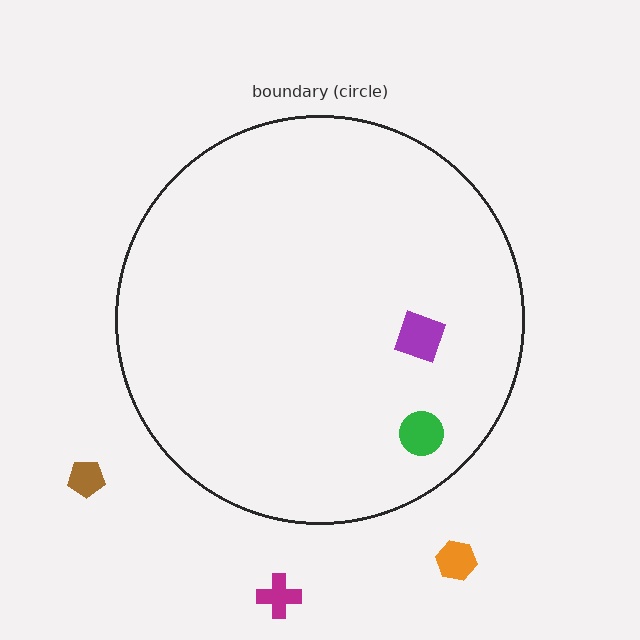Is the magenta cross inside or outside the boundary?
Outside.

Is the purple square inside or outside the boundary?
Inside.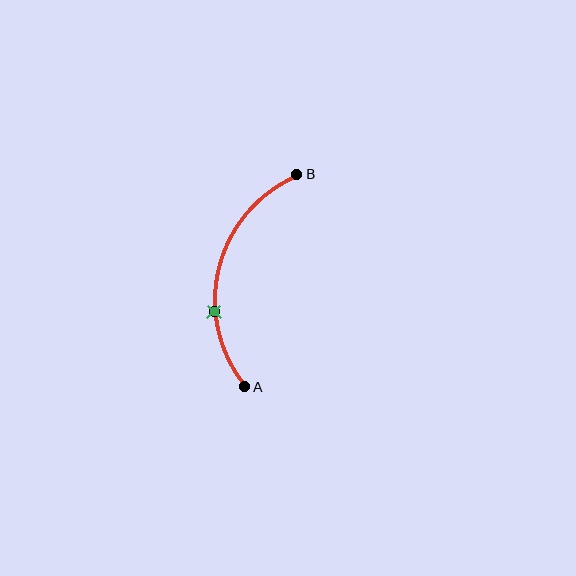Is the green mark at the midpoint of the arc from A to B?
No. The green mark lies on the arc but is closer to endpoint A. The arc midpoint would be at the point on the curve equidistant along the arc from both A and B.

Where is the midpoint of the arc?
The arc midpoint is the point on the curve farthest from the straight line joining A and B. It sits to the left of that line.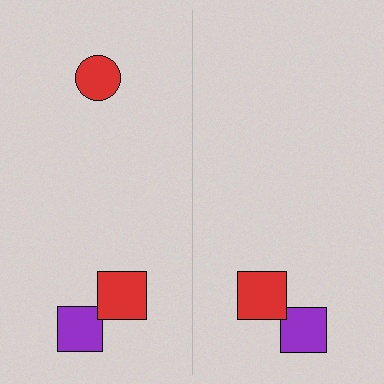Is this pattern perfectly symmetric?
No, the pattern is not perfectly symmetric. A red circle is missing from the right side.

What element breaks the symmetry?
A red circle is missing from the right side.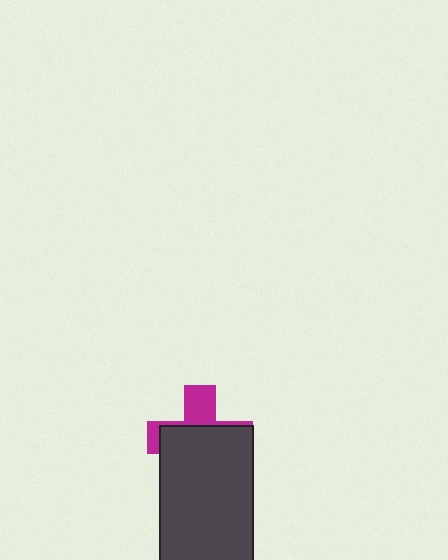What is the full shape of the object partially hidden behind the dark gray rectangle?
The partially hidden object is a magenta cross.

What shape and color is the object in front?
The object in front is a dark gray rectangle.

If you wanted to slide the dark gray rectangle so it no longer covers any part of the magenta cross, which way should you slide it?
Slide it down — that is the most direct way to separate the two shapes.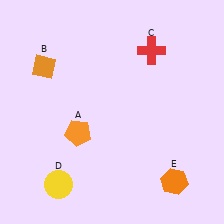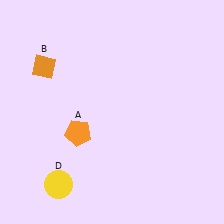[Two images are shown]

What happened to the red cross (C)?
The red cross (C) was removed in Image 2. It was in the top-right area of Image 1.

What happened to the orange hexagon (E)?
The orange hexagon (E) was removed in Image 2. It was in the bottom-right area of Image 1.